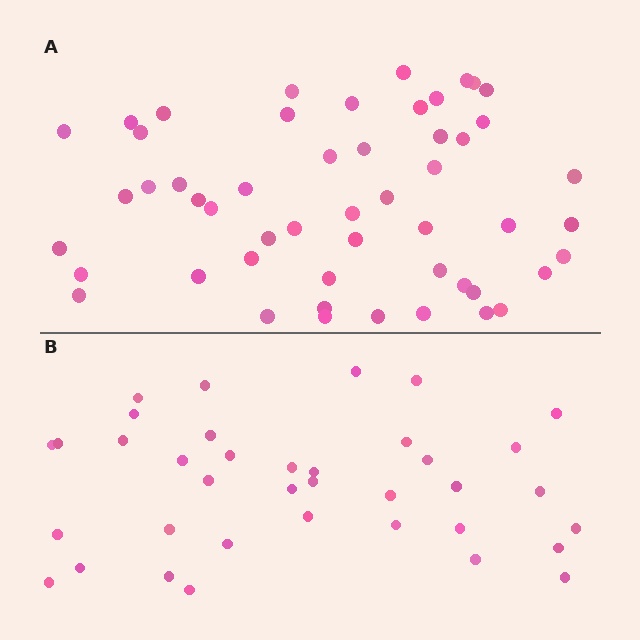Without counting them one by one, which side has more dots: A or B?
Region A (the top region) has more dots.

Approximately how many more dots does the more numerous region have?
Region A has approximately 15 more dots than region B.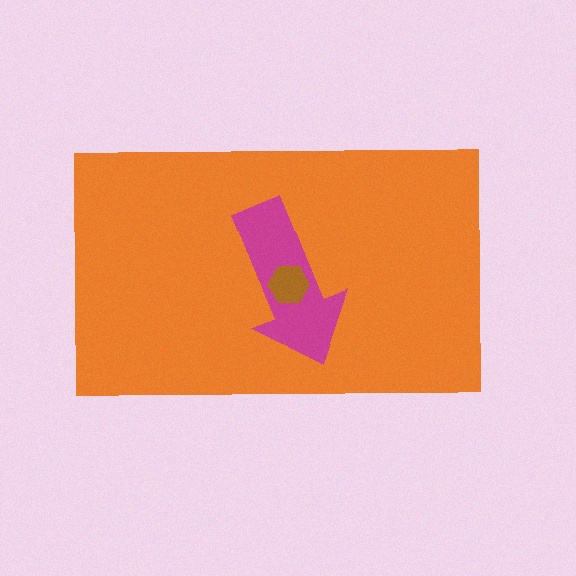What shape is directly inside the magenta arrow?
The brown hexagon.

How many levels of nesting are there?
3.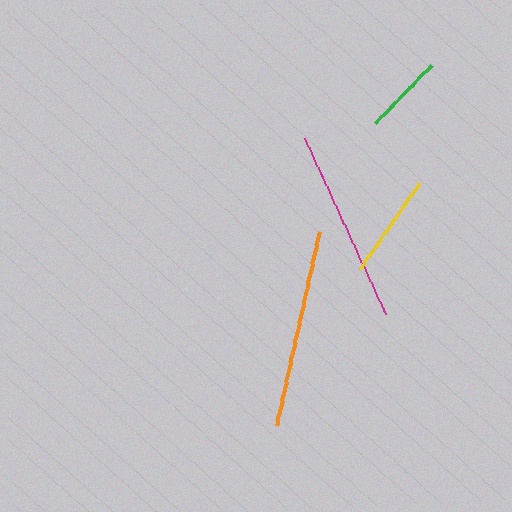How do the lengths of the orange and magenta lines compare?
The orange and magenta lines are approximately the same length.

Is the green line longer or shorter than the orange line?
The orange line is longer than the green line.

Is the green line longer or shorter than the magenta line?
The magenta line is longer than the green line.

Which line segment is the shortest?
The green line is the shortest at approximately 81 pixels.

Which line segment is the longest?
The orange line is the longest at approximately 199 pixels.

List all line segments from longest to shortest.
From longest to shortest: orange, magenta, yellow, green.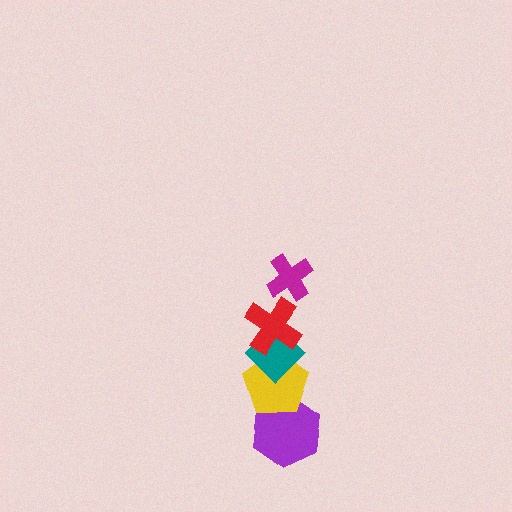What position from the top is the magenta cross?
The magenta cross is 1st from the top.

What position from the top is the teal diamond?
The teal diamond is 3rd from the top.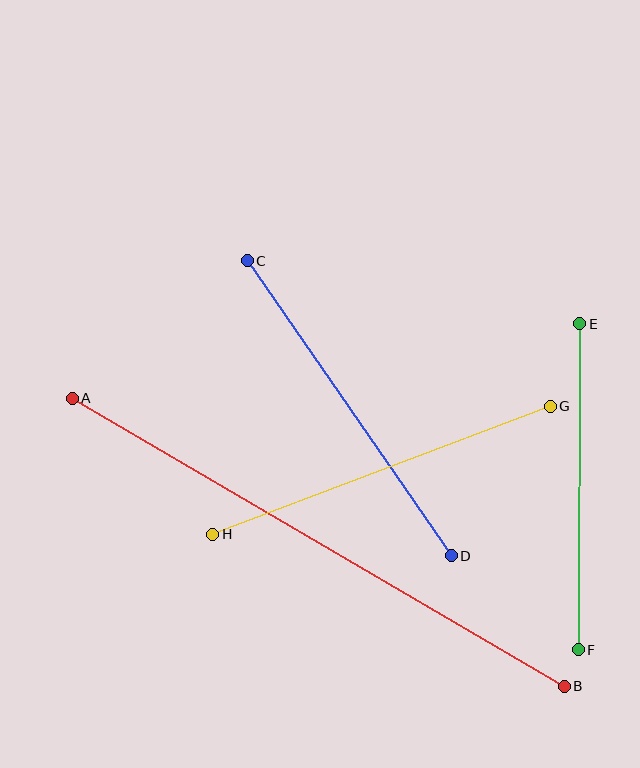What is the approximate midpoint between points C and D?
The midpoint is at approximately (349, 408) pixels.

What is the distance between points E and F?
The distance is approximately 326 pixels.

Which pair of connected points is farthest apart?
Points A and B are farthest apart.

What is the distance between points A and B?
The distance is approximately 570 pixels.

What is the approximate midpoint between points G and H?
The midpoint is at approximately (382, 470) pixels.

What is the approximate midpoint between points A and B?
The midpoint is at approximately (318, 542) pixels.